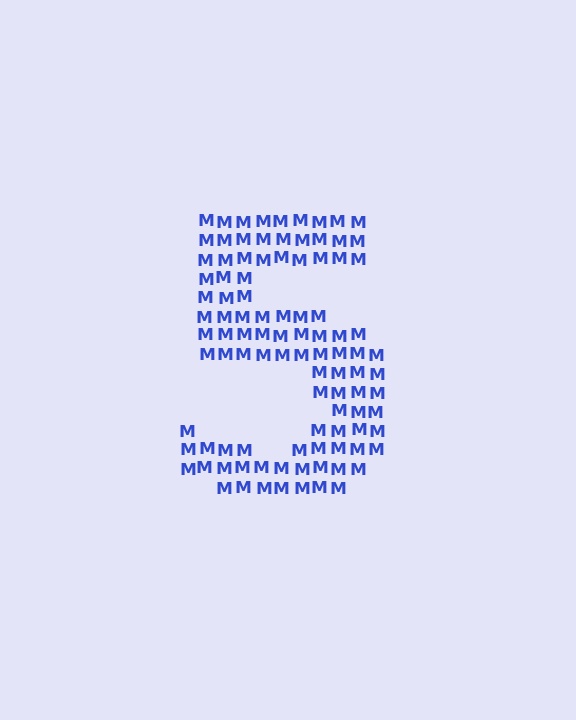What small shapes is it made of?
It is made of small letter M's.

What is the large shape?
The large shape is the digit 5.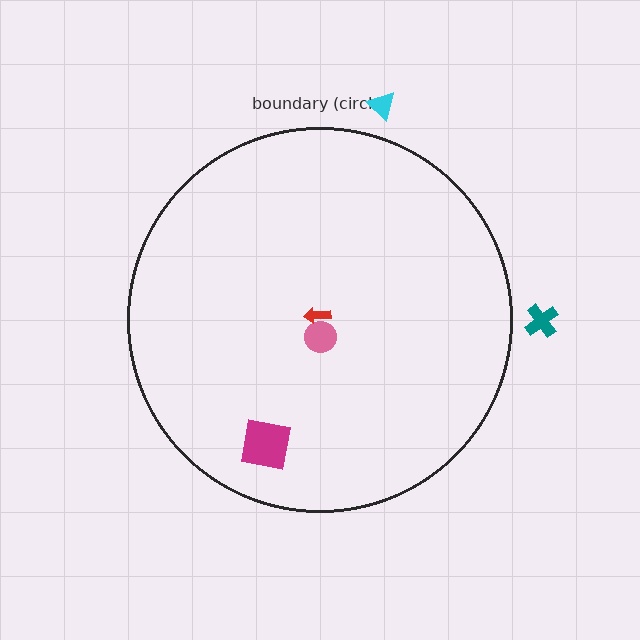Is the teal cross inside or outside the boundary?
Outside.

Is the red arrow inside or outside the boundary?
Inside.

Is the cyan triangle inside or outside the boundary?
Outside.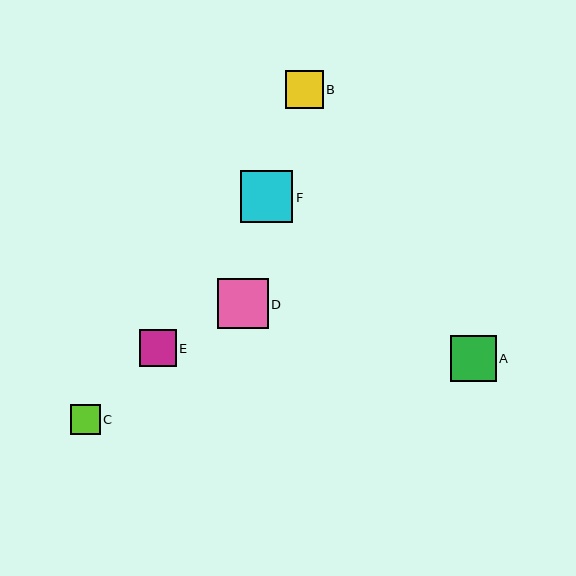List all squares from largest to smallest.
From largest to smallest: F, D, A, B, E, C.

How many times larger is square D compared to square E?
Square D is approximately 1.4 times the size of square E.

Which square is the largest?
Square F is the largest with a size of approximately 52 pixels.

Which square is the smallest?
Square C is the smallest with a size of approximately 30 pixels.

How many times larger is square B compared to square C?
Square B is approximately 1.3 times the size of square C.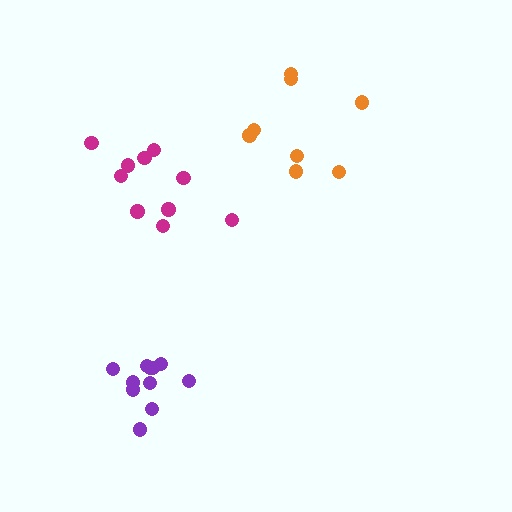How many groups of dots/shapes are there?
There are 3 groups.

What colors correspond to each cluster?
The clusters are colored: orange, purple, magenta.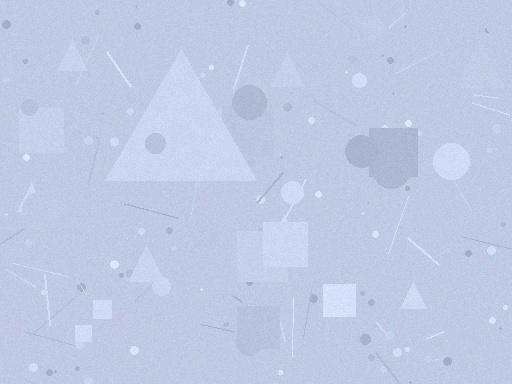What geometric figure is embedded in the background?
A triangle is embedded in the background.